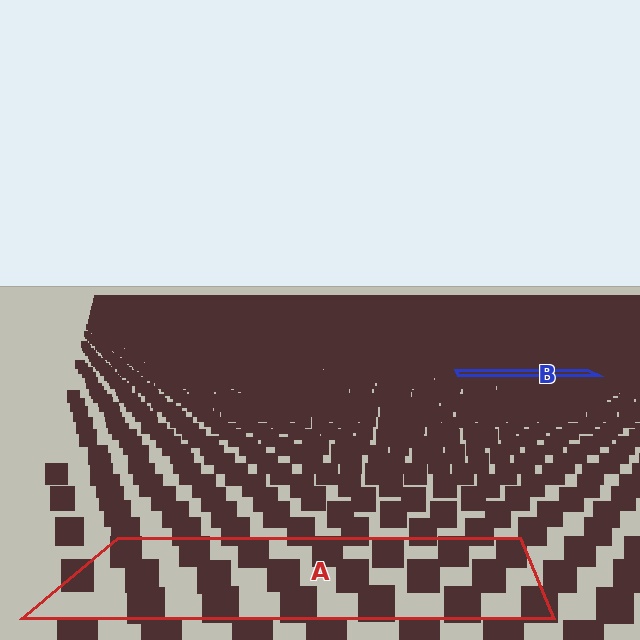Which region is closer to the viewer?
Region A is closer. The texture elements there are larger and more spread out.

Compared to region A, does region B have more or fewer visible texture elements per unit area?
Region B has more texture elements per unit area — they are packed more densely because it is farther away.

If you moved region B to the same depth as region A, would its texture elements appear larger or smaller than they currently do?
They would appear larger. At a closer depth, the same texture elements are projected at a bigger on-screen size.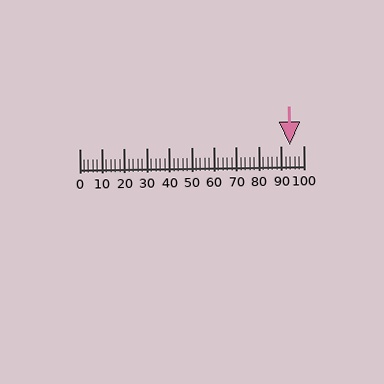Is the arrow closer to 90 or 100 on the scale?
The arrow is closer to 90.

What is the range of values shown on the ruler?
The ruler shows values from 0 to 100.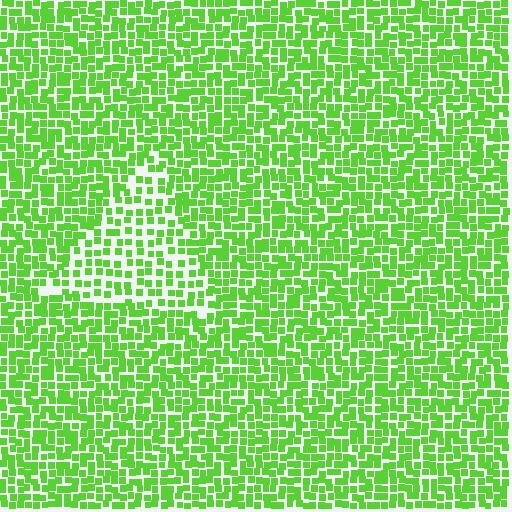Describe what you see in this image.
The image contains small lime elements arranged at two different densities. A triangle-shaped region is visible where the elements are less densely packed than the surrounding area.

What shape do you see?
I see a triangle.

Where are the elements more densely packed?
The elements are more densely packed outside the triangle boundary.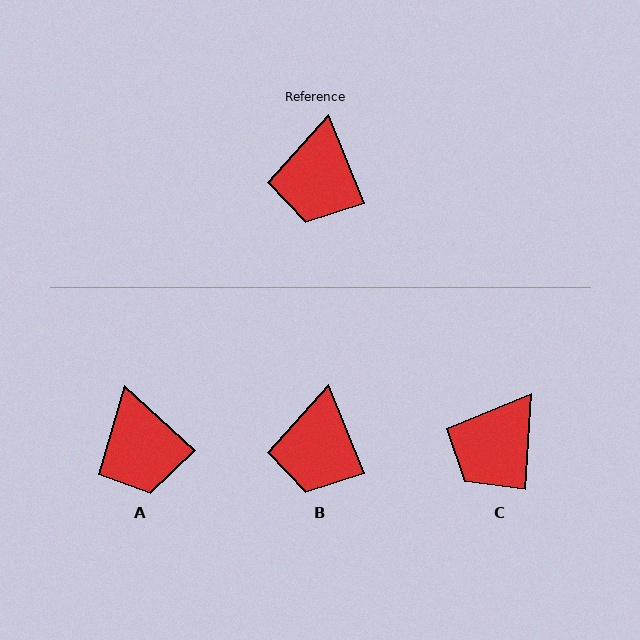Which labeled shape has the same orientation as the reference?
B.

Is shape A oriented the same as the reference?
No, it is off by about 26 degrees.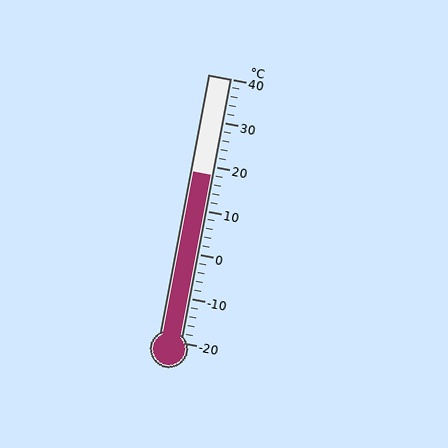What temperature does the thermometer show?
The thermometer shows approximately 18°C.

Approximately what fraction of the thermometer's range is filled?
The thermometer is filled to approximately 65% of its range.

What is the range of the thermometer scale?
The thermometer scale ranges from -20°C to 40°C.